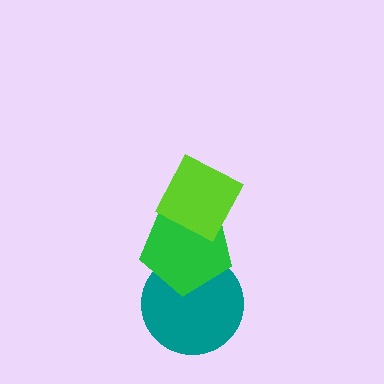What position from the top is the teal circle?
The teal circle is 3rd from the top.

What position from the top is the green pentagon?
The green pentagon is 2nd from the top.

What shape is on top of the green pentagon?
The lime diamond is on top of the green pentagon.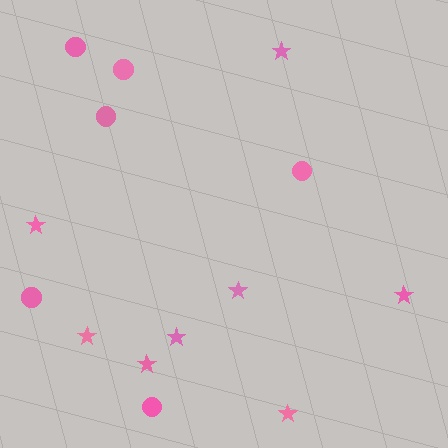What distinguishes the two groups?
There are 2 groups: one group of stars (8) and one group of circles (6).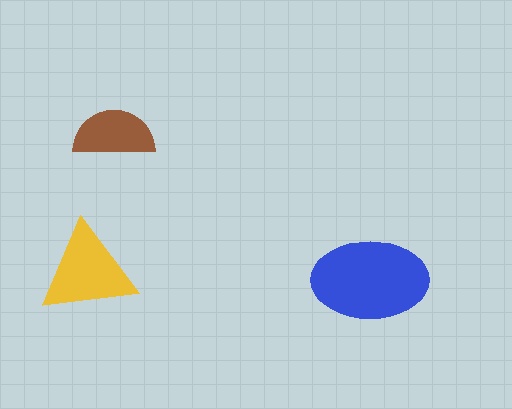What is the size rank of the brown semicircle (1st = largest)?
3rd.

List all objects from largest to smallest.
The blue ellipse, the yellow triangle, the brown semicircle.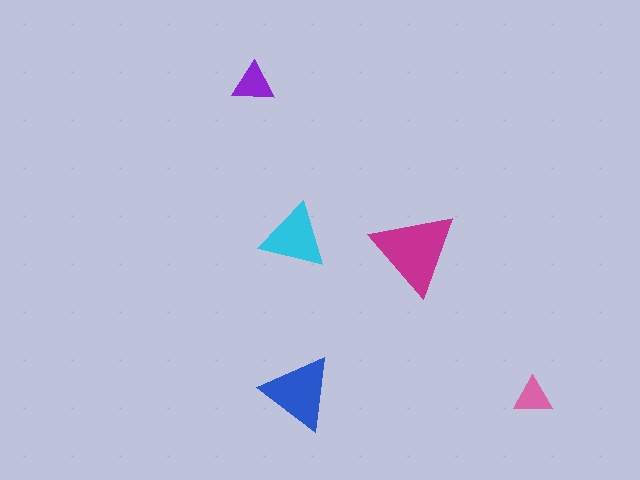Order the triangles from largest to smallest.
the magenta one, the blue one, the cyan one, the purple one, the pink one.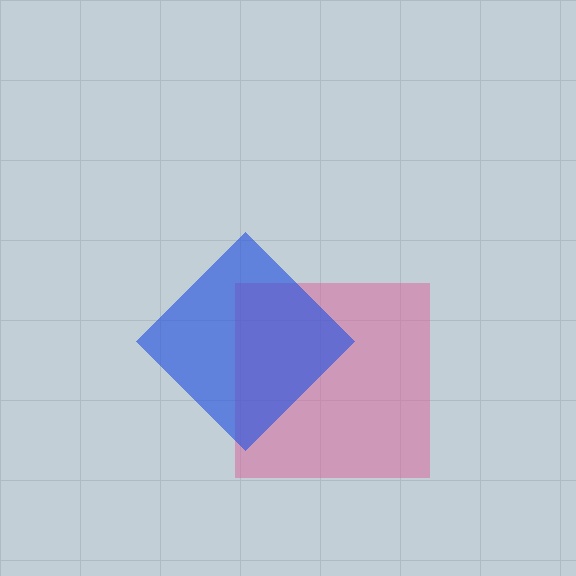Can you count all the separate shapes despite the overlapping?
Yes, there are 2 separate shapes.